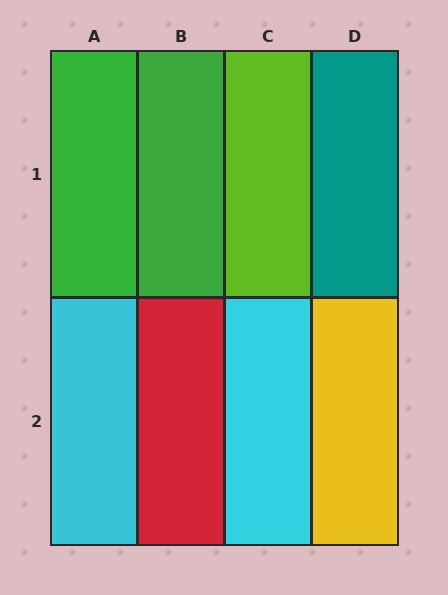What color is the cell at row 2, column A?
Cyan.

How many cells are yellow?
1 cell is yellow.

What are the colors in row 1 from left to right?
Green, green, lime, teal.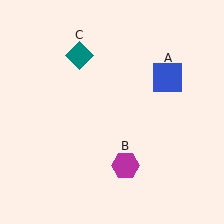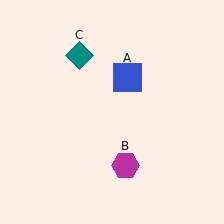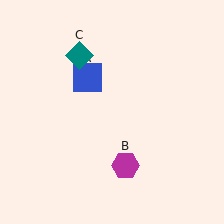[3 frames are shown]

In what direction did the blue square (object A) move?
The blue square (object A) moved left.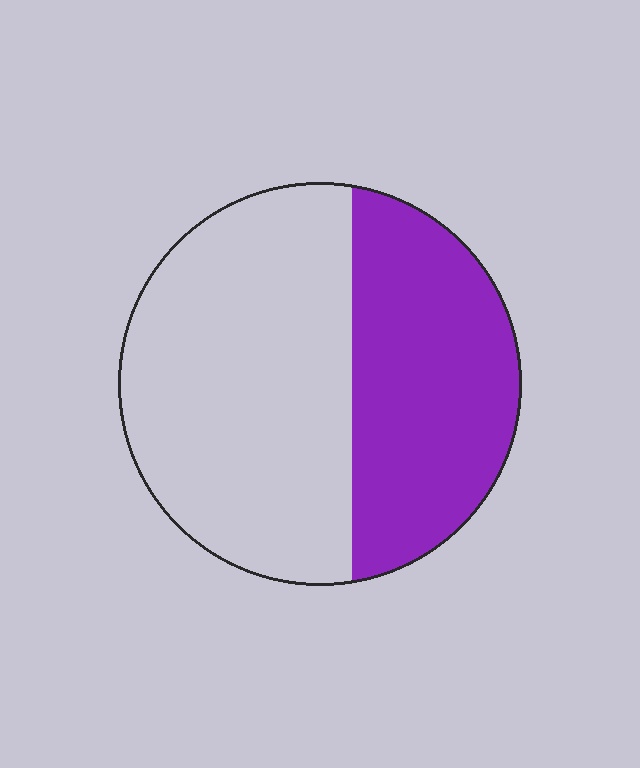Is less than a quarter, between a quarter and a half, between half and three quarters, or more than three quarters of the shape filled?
Between a quarter and a half.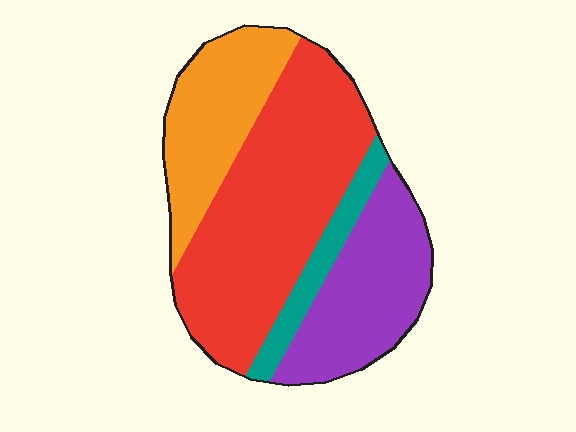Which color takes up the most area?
Red, at roughly 45%.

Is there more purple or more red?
Red.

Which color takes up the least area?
Teal, at roughly 10%.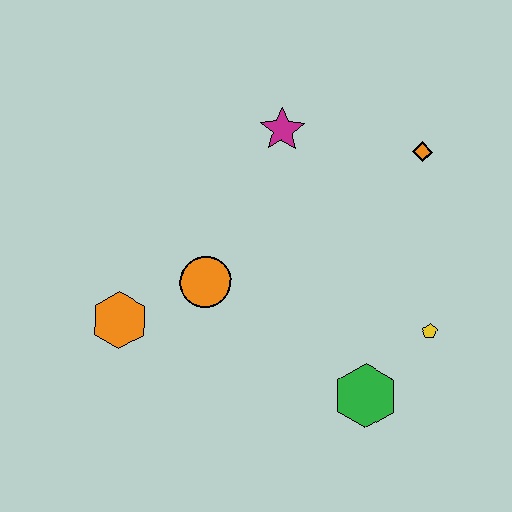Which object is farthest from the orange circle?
The orange diamond is farthest from the orange circle.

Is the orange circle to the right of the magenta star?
No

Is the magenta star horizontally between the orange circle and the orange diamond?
Yes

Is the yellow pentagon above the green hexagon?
Yes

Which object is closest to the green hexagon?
The yellow pentagon is closest to the green hexagon.